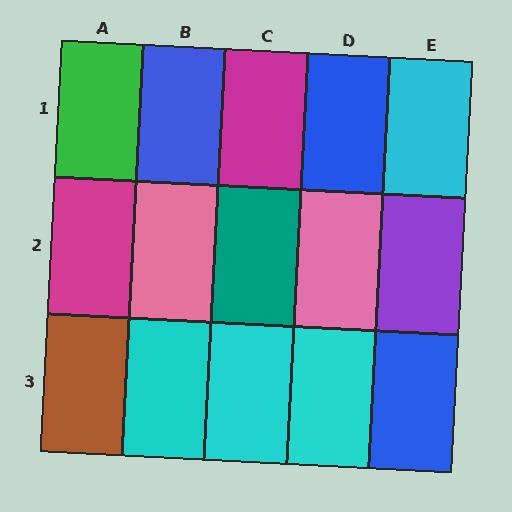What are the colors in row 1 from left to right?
Green, blue, magenta, blue, cyan.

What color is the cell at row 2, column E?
Purple.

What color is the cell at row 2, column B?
Pink.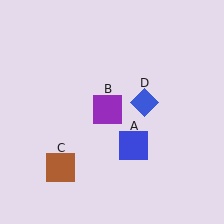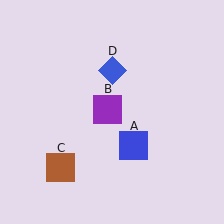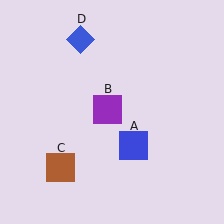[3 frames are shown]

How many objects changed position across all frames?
1 object changed position: blue diamond (object D).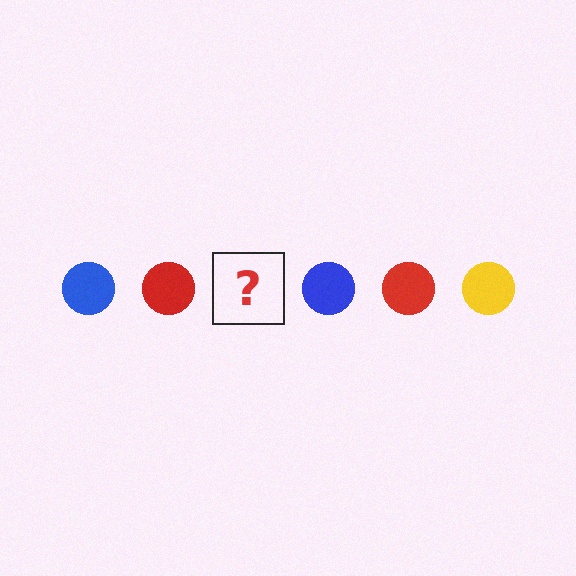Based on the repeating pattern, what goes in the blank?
The blank should be a yellow circle.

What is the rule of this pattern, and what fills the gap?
The rule is that the pattern cycles through blue, red, yellow circles. The gap should be filled with a yellow circle.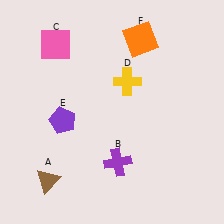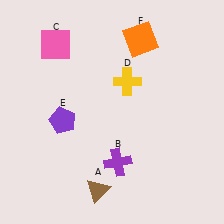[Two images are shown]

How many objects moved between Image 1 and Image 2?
1 object moved between the two images.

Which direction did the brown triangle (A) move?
The brown triangle (A) moved right.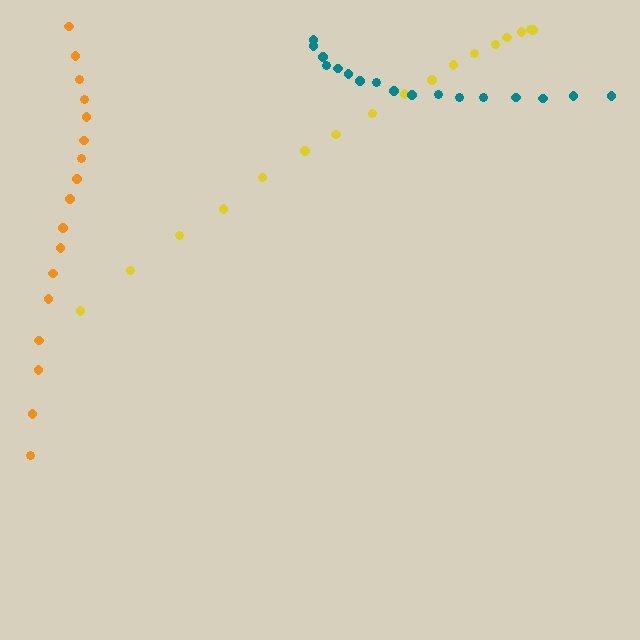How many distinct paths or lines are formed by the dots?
There are 3 distinct paths.